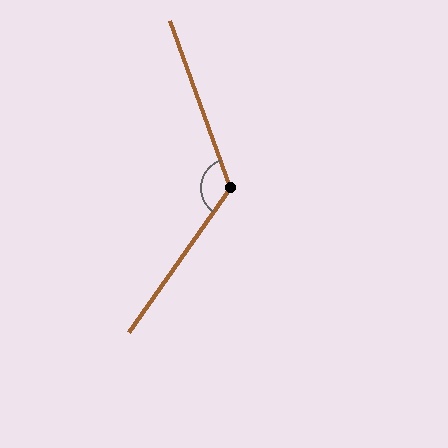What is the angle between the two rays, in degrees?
Approximately 125 degrees.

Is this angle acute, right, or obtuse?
It is obtuse.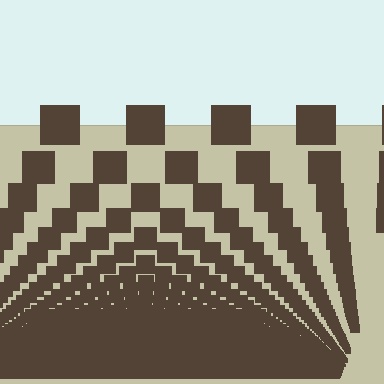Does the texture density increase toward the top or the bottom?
Density increases toward the bottom.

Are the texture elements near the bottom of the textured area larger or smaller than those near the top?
Smaller. The gradient is inverted — elements near the bottom are smaller and denser.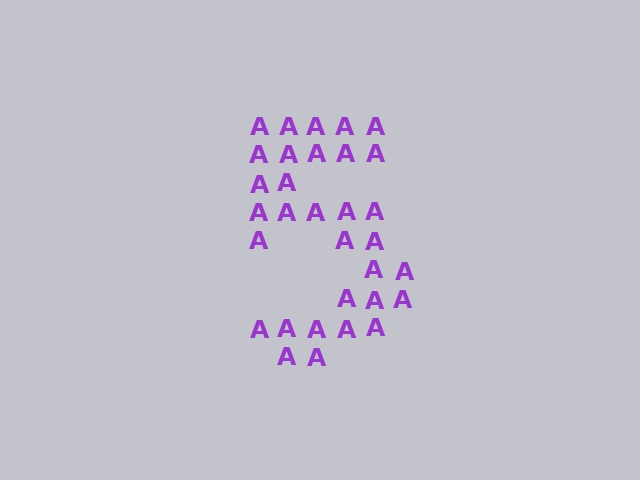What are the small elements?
The small elements are letter A's.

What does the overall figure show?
The overall figure shows the digit 5.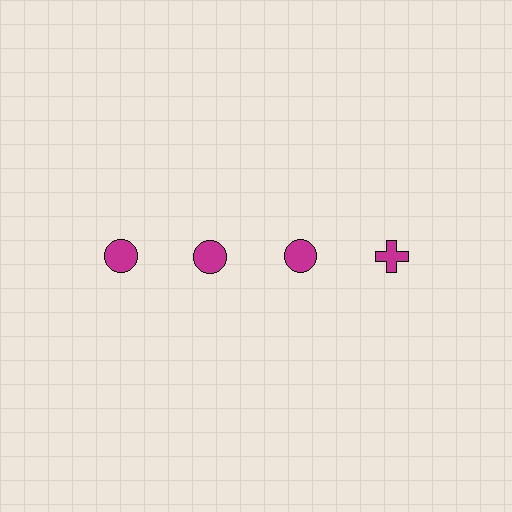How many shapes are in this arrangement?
There are 4 shapes arranged in a grid pattern.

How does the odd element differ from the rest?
It has a different shape: cross instead of circle.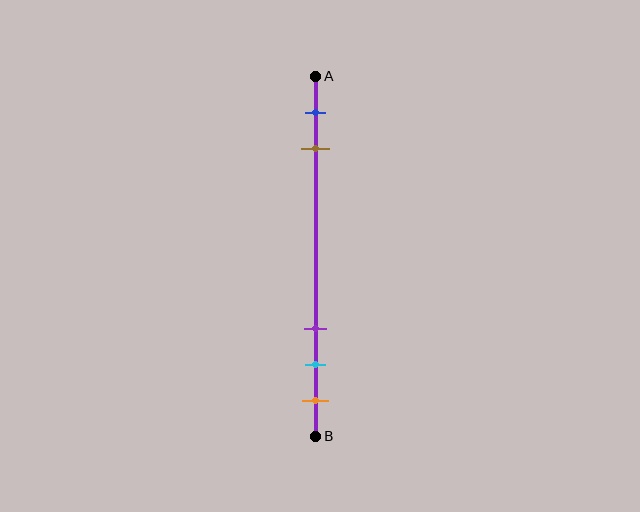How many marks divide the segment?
There are 5 marks dividing the segment.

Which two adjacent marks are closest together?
The cyan and orange marks are the closest adjacent pair.